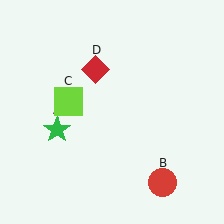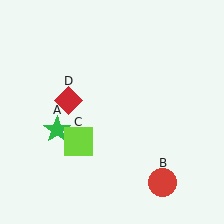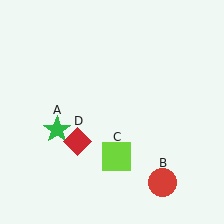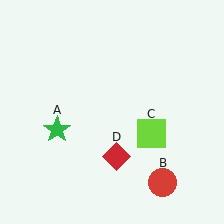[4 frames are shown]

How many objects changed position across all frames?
2 objects changed position: lime square (object C), red diamond (object D).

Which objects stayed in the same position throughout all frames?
Green star (object A) and red circle (object B) remained stationary.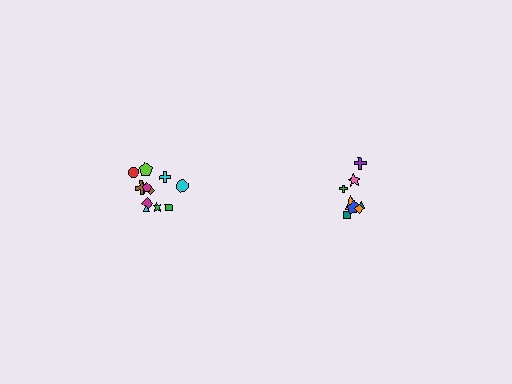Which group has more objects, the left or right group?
The left group.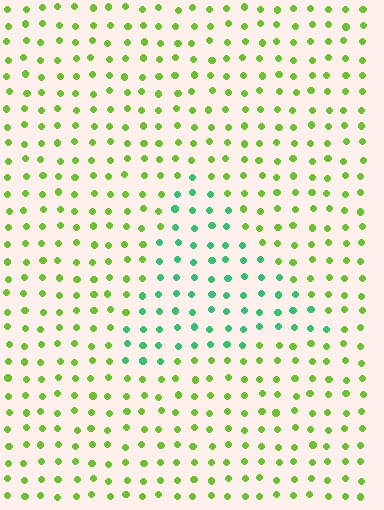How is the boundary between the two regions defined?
The boundary is defined purely by a slight shift in hue (about 50 degrees). Spacing, size, and orientation are identical on both sides.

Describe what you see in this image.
The image is filled with small lime elements in a uniform arrangement. A triangle-shaped region is visible where the elements are tinted to a slightly different hue, forming a subtle color boundary.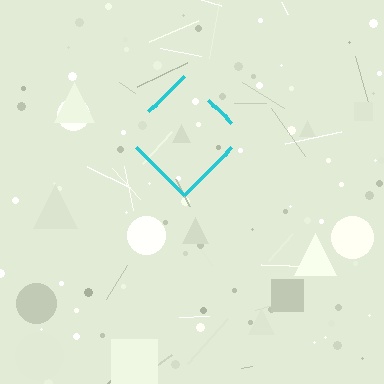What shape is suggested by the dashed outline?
The dashed outline suggests a diamond.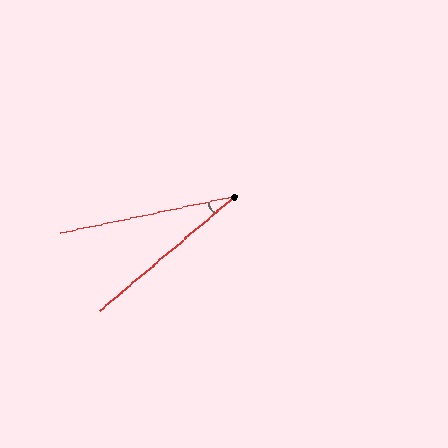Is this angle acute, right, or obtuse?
It is acute.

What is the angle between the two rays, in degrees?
Approximately 29 degrees.